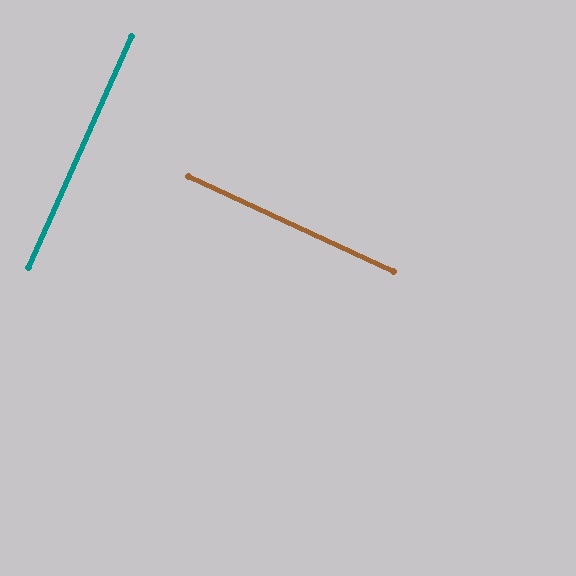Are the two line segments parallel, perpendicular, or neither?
Perpendicular — they meet at approximately 89°.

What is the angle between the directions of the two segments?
Approximately 89 degrees.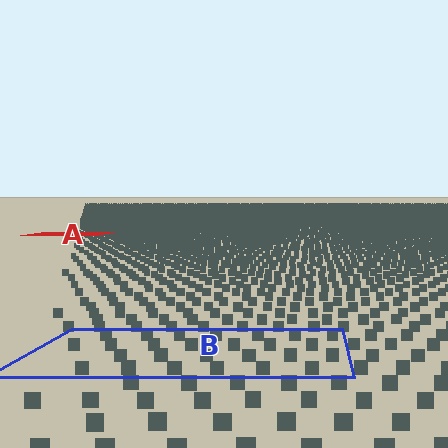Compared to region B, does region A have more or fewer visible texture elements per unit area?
Region A has more texture elements per unit area — they are packed more densely because it is farther away.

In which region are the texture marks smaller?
The texture marks are smaller in region A, because it is farther away.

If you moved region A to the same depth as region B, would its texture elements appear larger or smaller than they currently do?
They would appear larger. At a closer depth, the same texture elements are projected at a bigger on-screen size.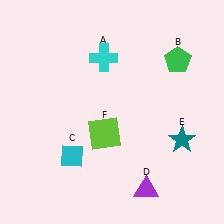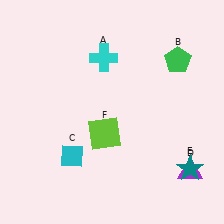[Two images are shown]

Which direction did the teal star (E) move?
The teal star (E) moved down.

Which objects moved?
The objects that moved are: the purple triangle (D), the teal star (E).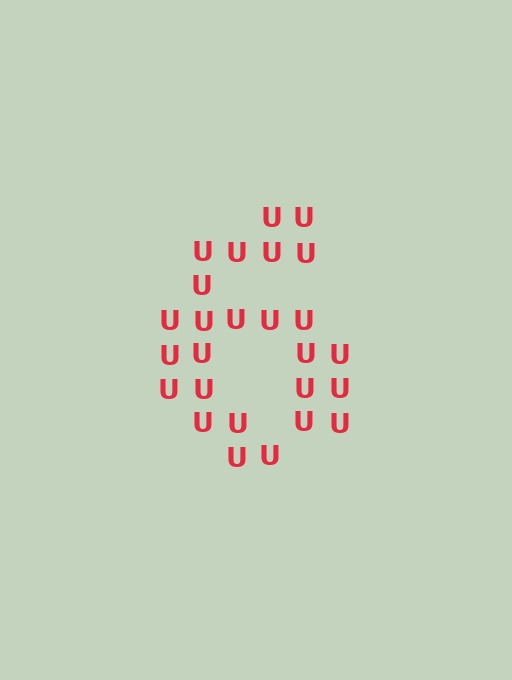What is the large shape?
The large shape is the digit 6.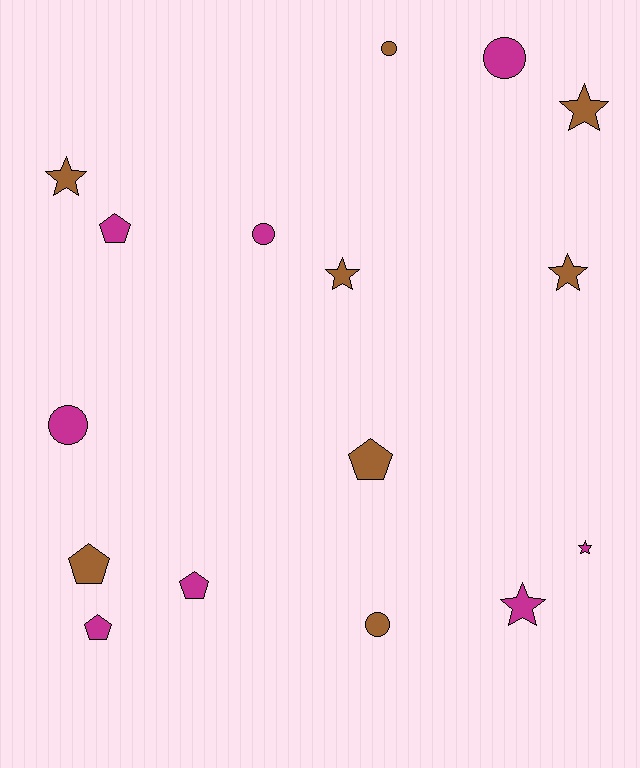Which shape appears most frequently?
Star, with 6 objects.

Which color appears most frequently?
Magenta, with 8 objects.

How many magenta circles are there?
There are 3 magenta circles.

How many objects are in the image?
There are 16 objects.